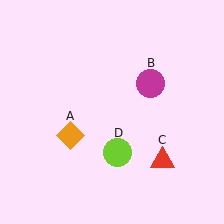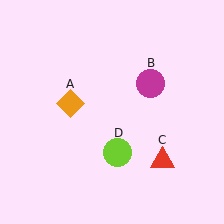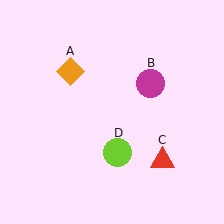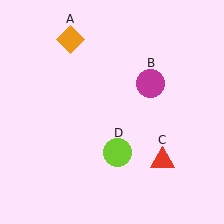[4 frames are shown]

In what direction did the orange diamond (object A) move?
The orange diamond (object A) moved up.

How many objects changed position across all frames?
1 object changed position: orange diamond (object A).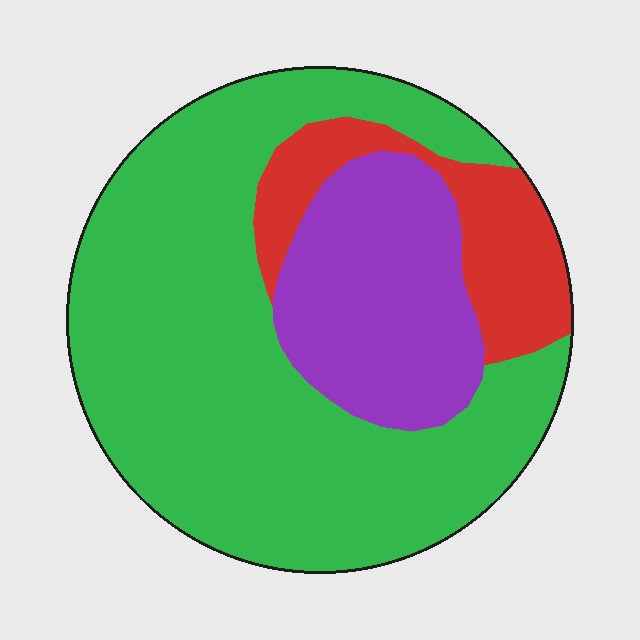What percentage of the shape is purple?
Purple takes up less than a quarter of the shape.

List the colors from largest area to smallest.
From largest to smallest: green, purple, red.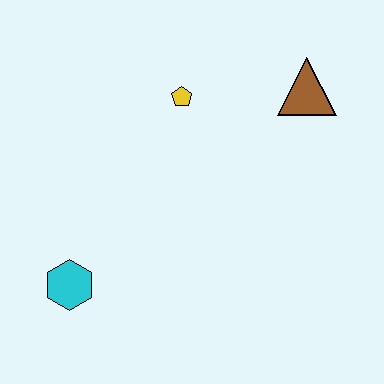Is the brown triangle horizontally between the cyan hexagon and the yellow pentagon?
No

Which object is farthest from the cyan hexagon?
The brown triangle is farthest from the cyan hexagon.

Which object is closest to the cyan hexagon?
The yellow pentagon is closest to the cyan hexagon.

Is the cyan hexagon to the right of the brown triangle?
No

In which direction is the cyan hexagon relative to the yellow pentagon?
The cyan hexagon is below the yellow pentagon.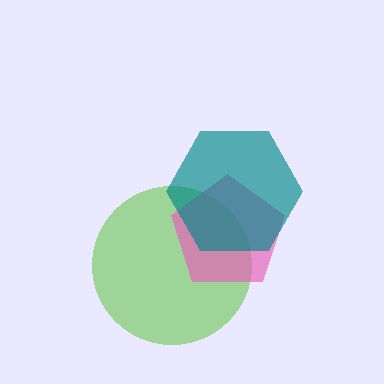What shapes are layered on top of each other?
The layered shapes are: a lime circle, a pink pentagon, a teal hexagon.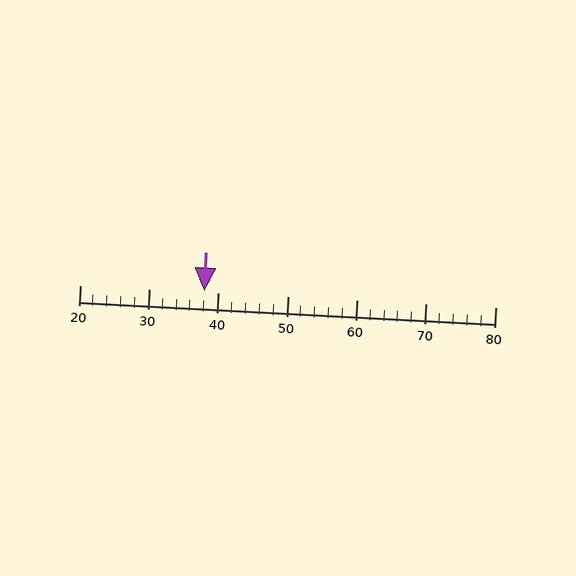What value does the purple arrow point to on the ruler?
The purple arrow points to approximately 38.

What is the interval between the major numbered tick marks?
The major tick marks are spaced 10 units apart.